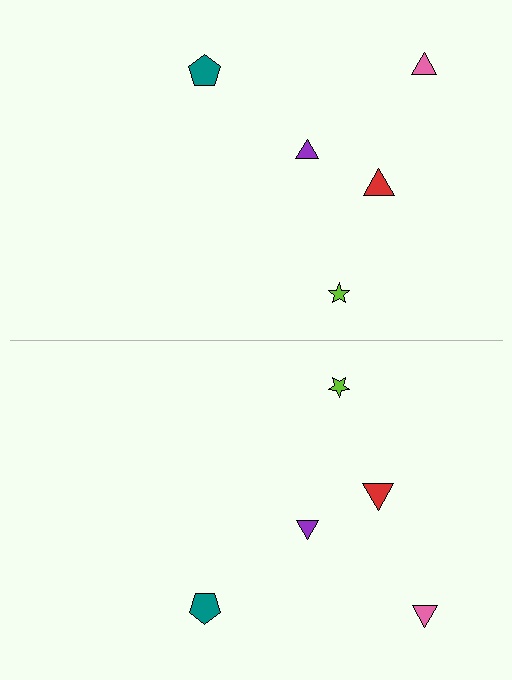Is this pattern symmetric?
Yes, this pattern has bilateral (reflection) symmetry.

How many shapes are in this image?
There are 10 shapes in this image.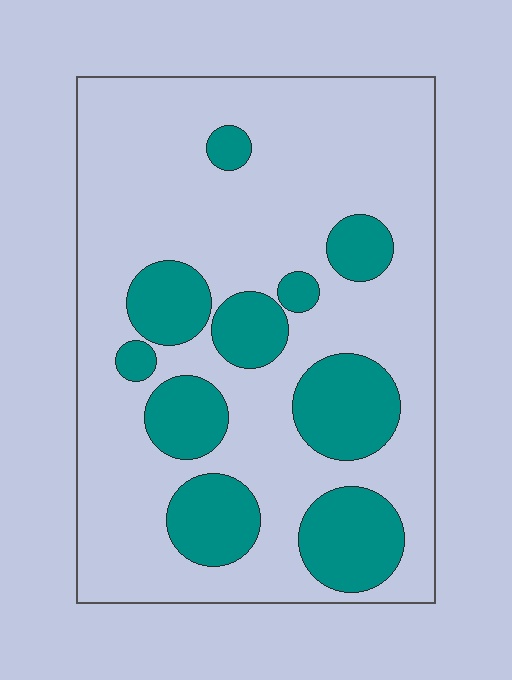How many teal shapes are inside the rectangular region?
10.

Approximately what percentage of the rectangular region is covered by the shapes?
Approximately 25%.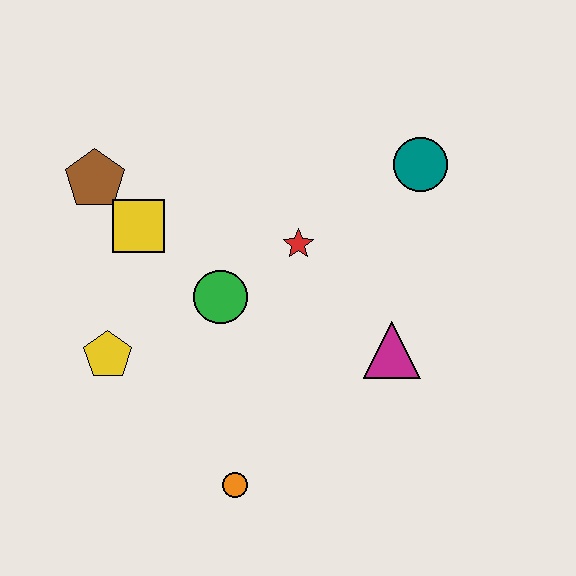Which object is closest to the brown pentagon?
The yellow square is closest to the brown pentagon.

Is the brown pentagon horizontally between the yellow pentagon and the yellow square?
No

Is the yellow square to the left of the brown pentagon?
No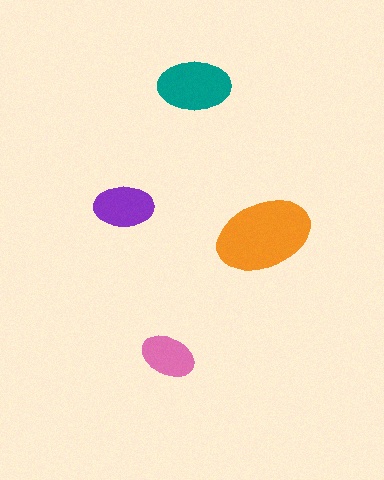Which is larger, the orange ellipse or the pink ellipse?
The orange one.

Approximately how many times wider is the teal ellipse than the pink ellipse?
About 1.5 times wider.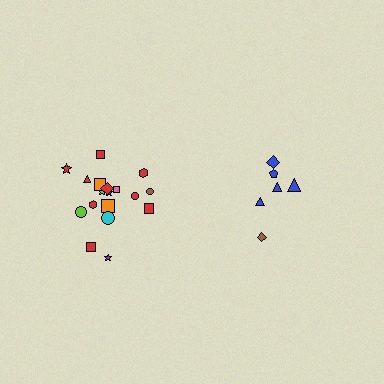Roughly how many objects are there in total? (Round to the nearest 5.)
Roughly 25 objects in total.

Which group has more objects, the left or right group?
The left group.